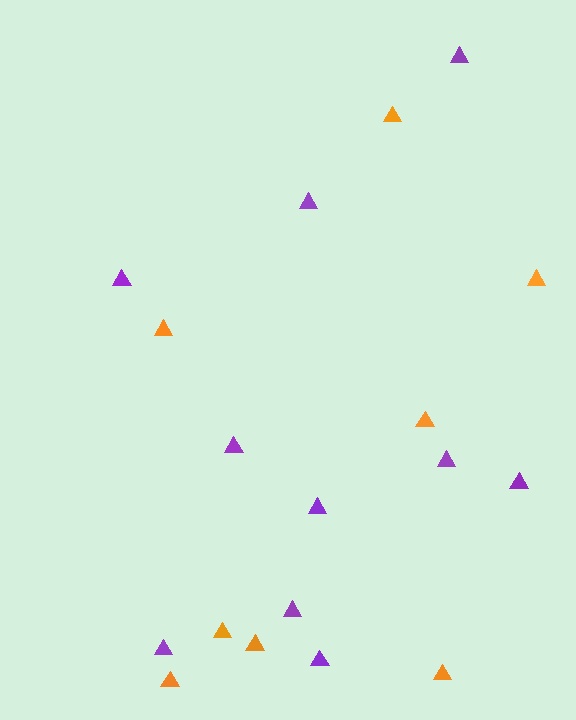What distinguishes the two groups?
There are 2 groups: one group of purple triangles (10) and one group of orange triangles (8).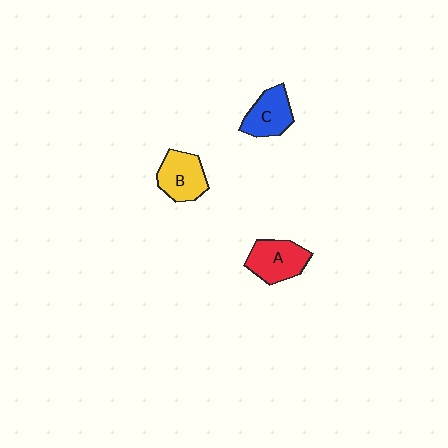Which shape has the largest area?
Shape A (red).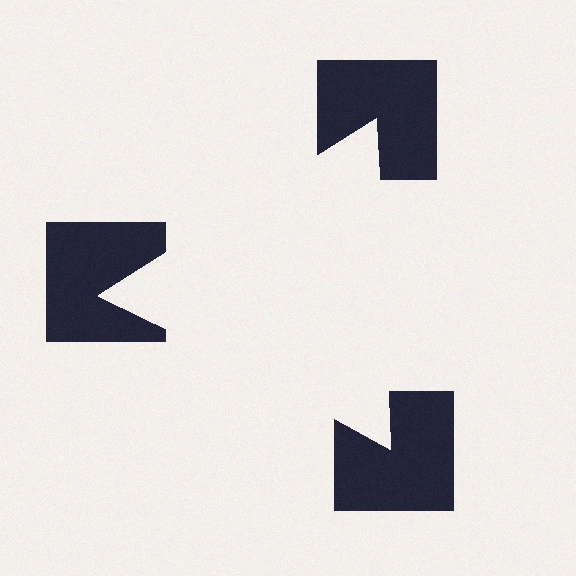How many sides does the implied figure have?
3 sides.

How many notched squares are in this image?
There are 3 — one at each vertex of the illusory triangle.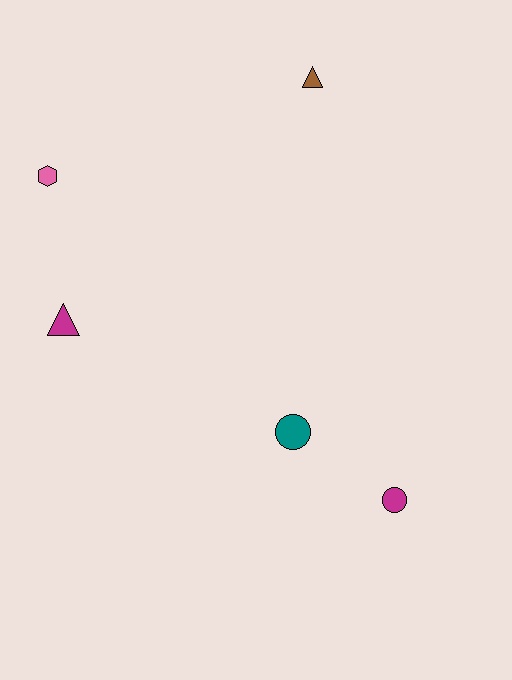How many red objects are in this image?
There are no red objects.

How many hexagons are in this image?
There is 1 hexagon.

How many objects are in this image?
There are 5 objects.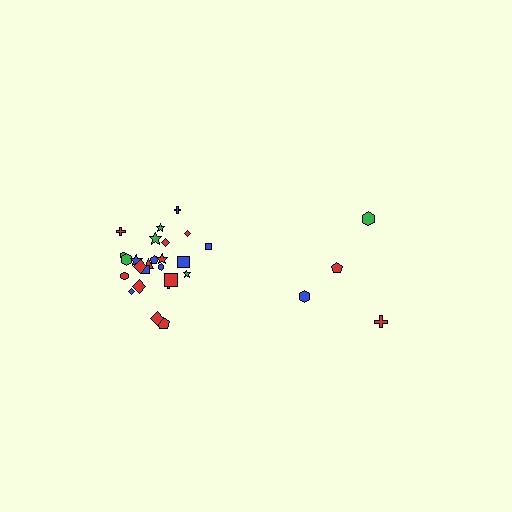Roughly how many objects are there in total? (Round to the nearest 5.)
Roughly 30 objects in total.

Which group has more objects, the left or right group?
The left group.